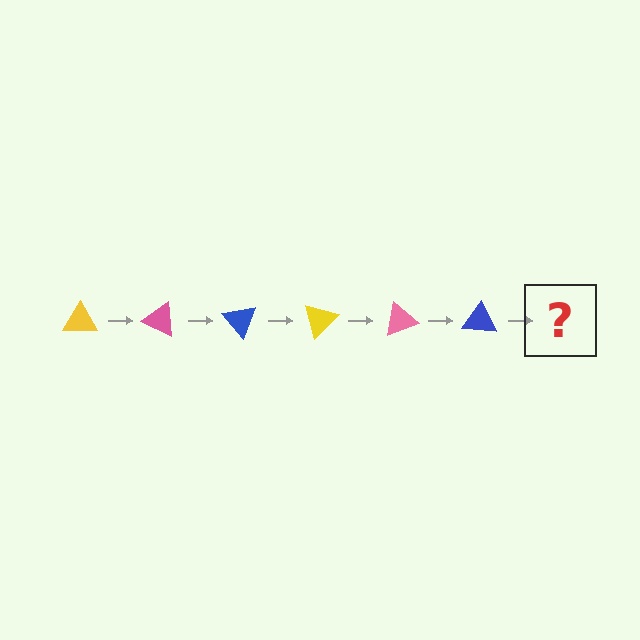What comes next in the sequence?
The next element should be a yellow triangle, rotated 150 degrees from the start.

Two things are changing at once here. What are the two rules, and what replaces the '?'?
The two rules are that it rotates 25 degrees each step and the color cycles through yellow, pink, and blue. The '?' should be a yellow triangle, rotated 150 degrees from the start.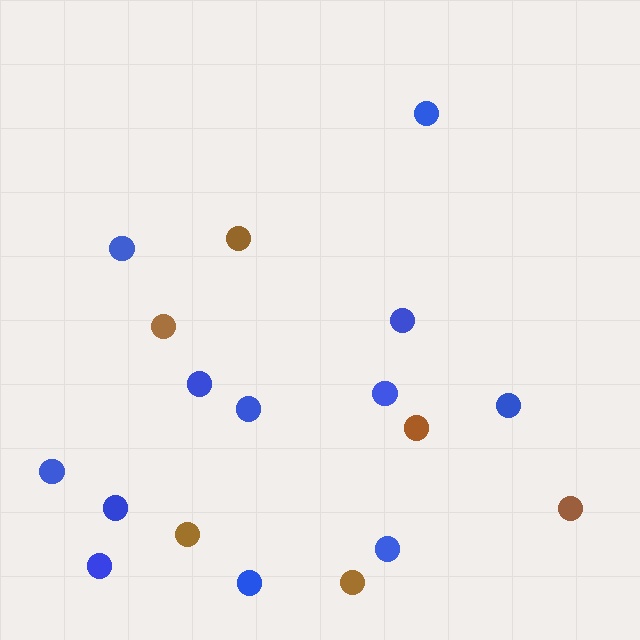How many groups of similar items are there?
There are 2 groups: one group of blue circles (12) and one group of brown circles (6).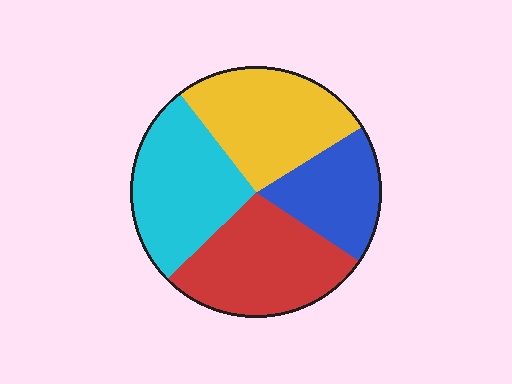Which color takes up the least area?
Blue, at roughly 20%.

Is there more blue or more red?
Red.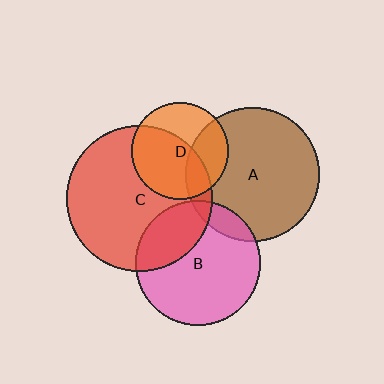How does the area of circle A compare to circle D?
Approximately 1.9 times.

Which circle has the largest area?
Circle C (red).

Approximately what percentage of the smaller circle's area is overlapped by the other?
Approximately 10%.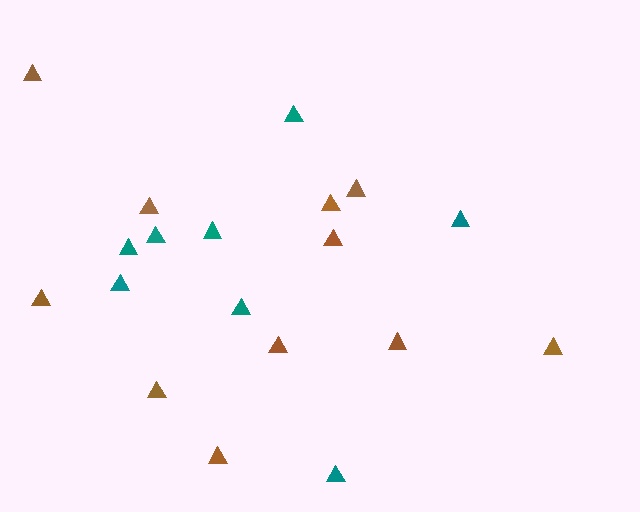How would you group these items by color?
There are 2 groups: one group of teal triangles (8) and one group of brown triangles (11).